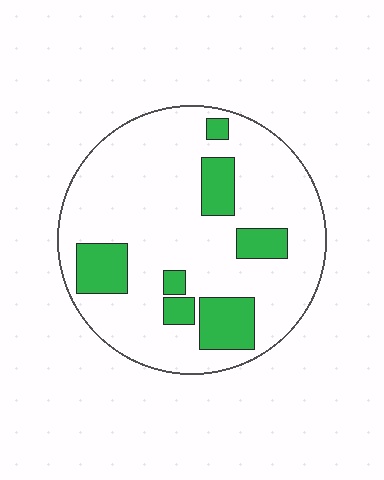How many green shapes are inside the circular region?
7.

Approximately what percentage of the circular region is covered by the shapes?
Approximately 20%.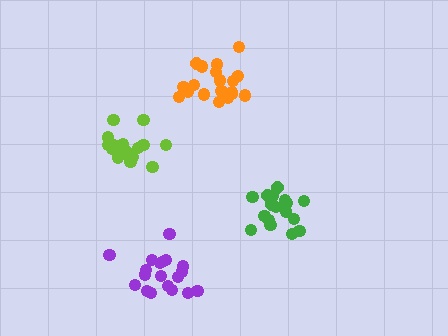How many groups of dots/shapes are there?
There are 4 groups.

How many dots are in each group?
Group 1: 20 dots, Group 2: 20 dots, Group 3: 19 dots, Group 4: 19 dots (78 total).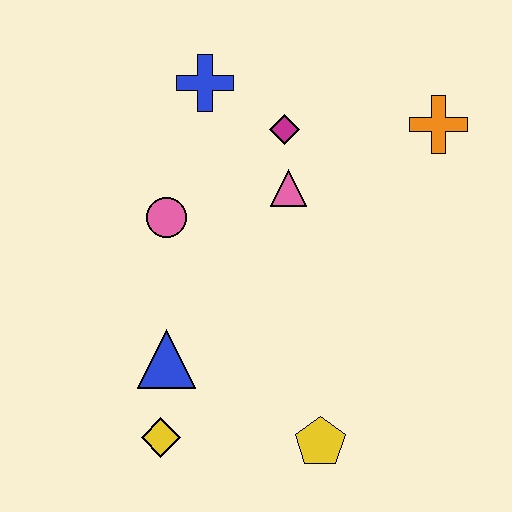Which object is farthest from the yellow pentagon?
The blue cross is farthest from the yellow pentagon.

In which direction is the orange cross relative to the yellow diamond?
The orange cross is above the yellow diamond.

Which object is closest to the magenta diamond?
The pink triangle is closest to the magenta diamond.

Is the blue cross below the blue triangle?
No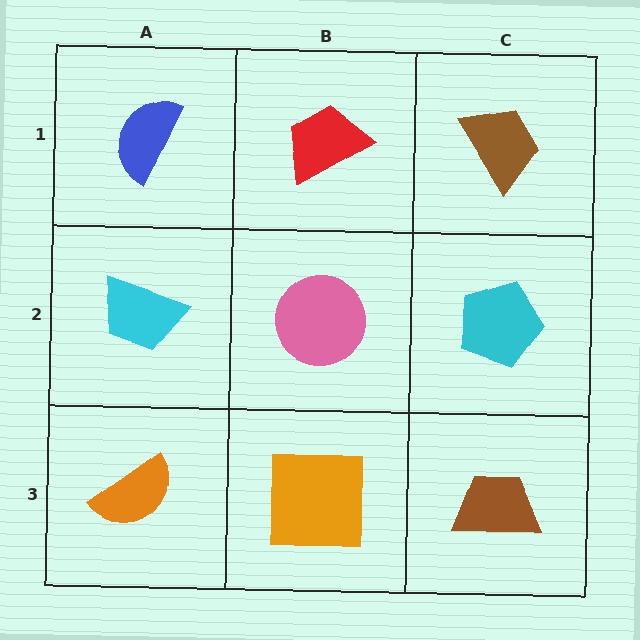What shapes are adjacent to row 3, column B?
A pink circle (row 2, column B), an orange semicircle (row 3, column A), a brown trapezoid (row 3, column C).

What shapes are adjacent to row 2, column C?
A brown trapezoid (row 1, column C), a brown trapezoid (row 3, column C), a pink circle (row 2, column B).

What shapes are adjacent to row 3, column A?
A cyan trapezoid (row 2, column A), an orange square (row 3, column B).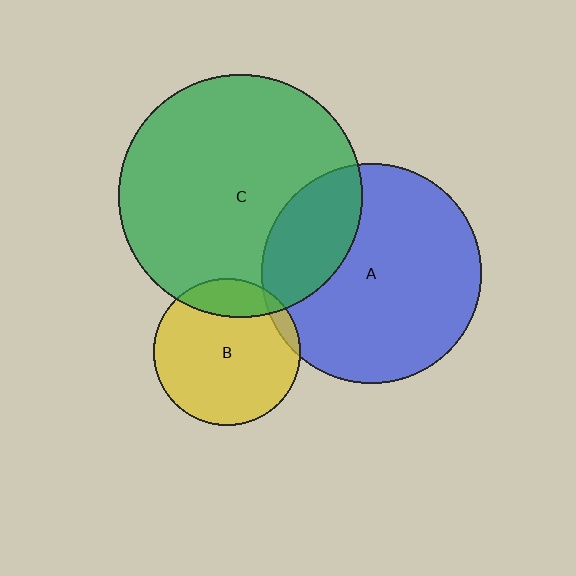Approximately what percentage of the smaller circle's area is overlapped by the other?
Approximately 5%.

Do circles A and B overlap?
Yes.